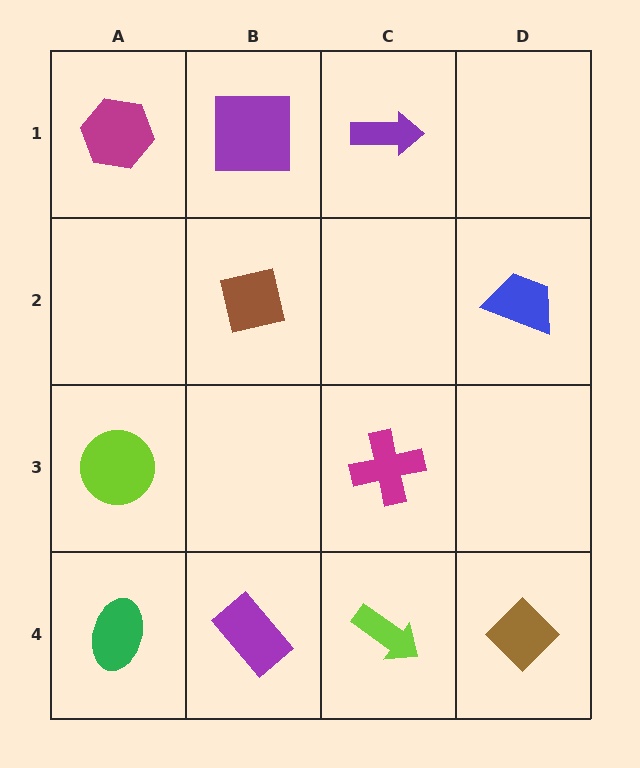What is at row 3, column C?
A magenta cross.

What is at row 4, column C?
A lime arrow.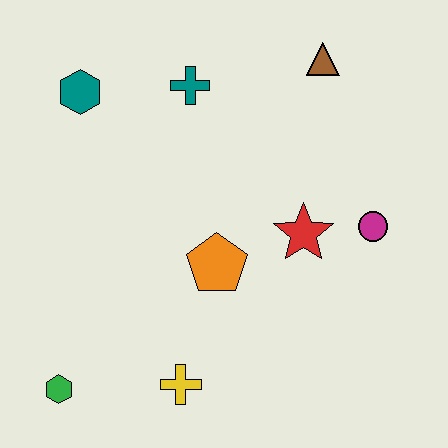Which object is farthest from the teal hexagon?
The magenta circle is farthest from the teal hexagon.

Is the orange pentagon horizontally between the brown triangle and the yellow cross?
Yes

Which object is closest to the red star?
The magenta circle is closest to the red star.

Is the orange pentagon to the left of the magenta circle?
Yes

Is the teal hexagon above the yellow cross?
Yes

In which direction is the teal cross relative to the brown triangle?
The teal cross is to the left of the brown triangle.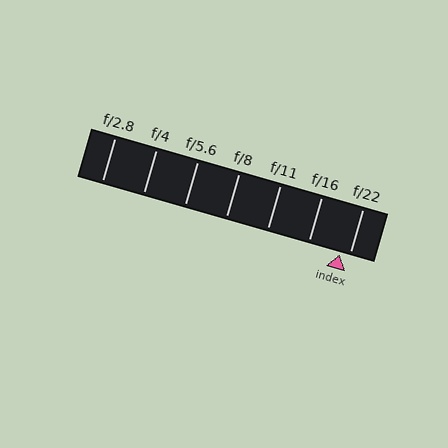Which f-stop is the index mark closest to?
The index mark is closest to f/22.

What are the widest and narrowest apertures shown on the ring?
The widest aperture shown is f/2.8 and the narrowest is f/22.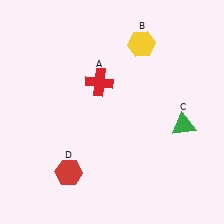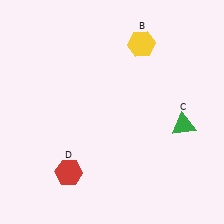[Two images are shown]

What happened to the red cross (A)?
The red cross (A) was removed in Image 2. It was in the top-left area of Image 1.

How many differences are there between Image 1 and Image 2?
There is 1 difference between the two images.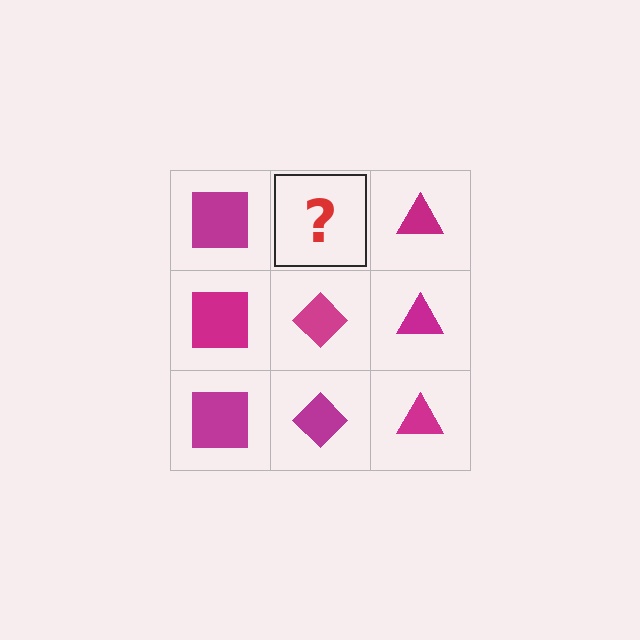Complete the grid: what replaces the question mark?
The question mark should be replaced with a magenta diamond.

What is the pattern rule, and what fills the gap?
The rule is that each column has a consistent shape. The gap should be filled with a magenta diamond.